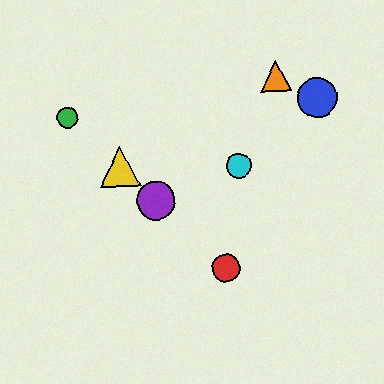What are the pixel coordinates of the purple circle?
The purple circle is at (156, 201).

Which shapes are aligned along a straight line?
The red circle, the green circle, the yellow triangle, the purple circle are aligned along a straight line.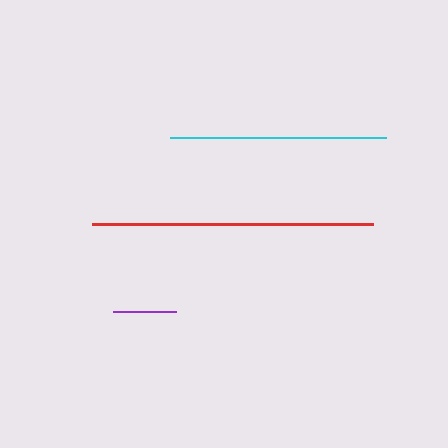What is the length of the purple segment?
The purple segment is approximately 63 pixels long.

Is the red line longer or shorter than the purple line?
The red line is longer than the purple line.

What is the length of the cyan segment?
The cyan segment is approximately 215 pixels long.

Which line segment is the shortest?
The purple line is the shortest at approximately 63 pixels.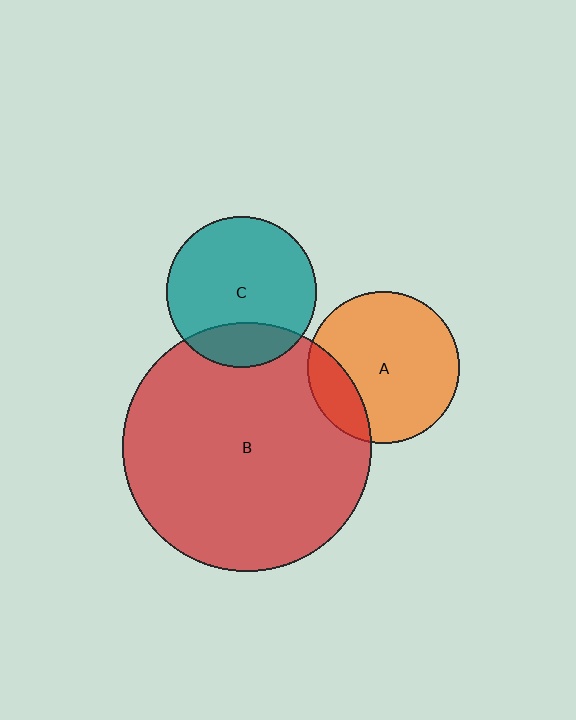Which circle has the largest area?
Circle B (red).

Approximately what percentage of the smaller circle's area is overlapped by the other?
Approximately 20%.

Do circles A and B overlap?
Yes.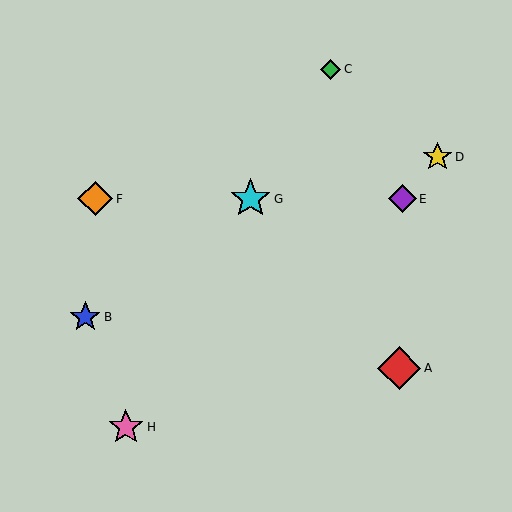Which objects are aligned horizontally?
Objects E, F, G are aligned horizontally.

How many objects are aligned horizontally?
3 objects (E, F, G) are aligned horizontally.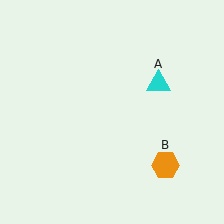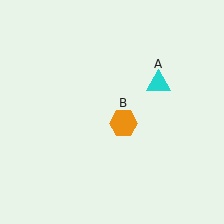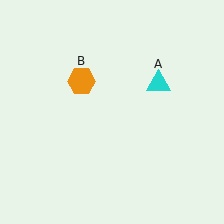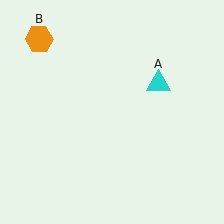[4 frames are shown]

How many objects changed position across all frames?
1 object changed position: orange hexagon (object B).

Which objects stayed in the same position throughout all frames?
Cyan triangle (object A) remained stationary.